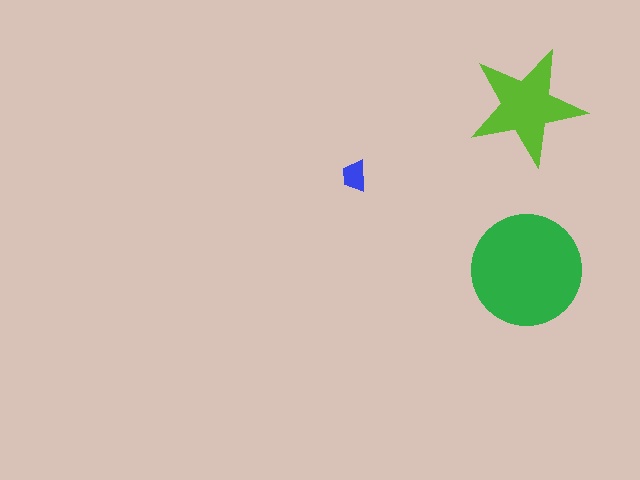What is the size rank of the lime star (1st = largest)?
2nd.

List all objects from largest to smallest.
The green circle, the lime star, the blue trapezoid.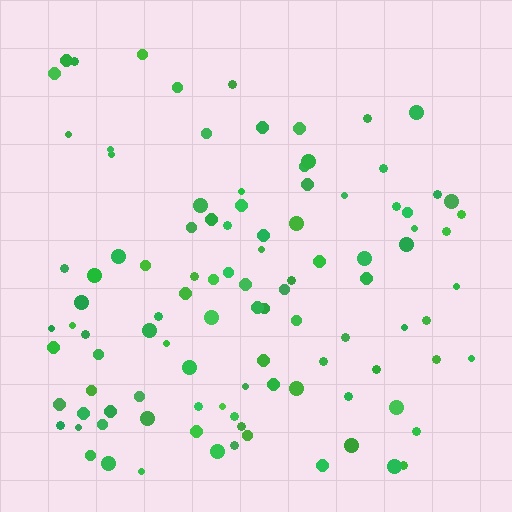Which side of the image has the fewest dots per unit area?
The top.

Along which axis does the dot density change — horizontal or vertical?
Vertical.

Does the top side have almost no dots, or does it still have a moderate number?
Still a moderate number, just noticeably fewer than the bottom.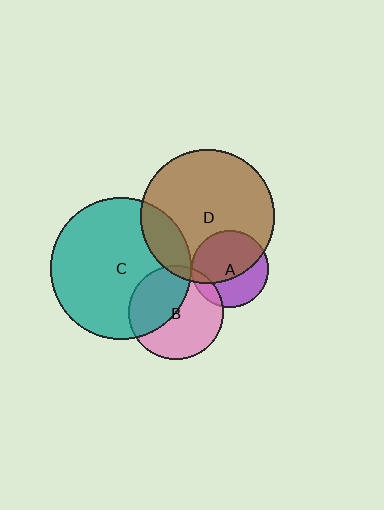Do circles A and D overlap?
Yes.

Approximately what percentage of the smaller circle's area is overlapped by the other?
Approximately 60%.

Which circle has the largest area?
Circle C (teal).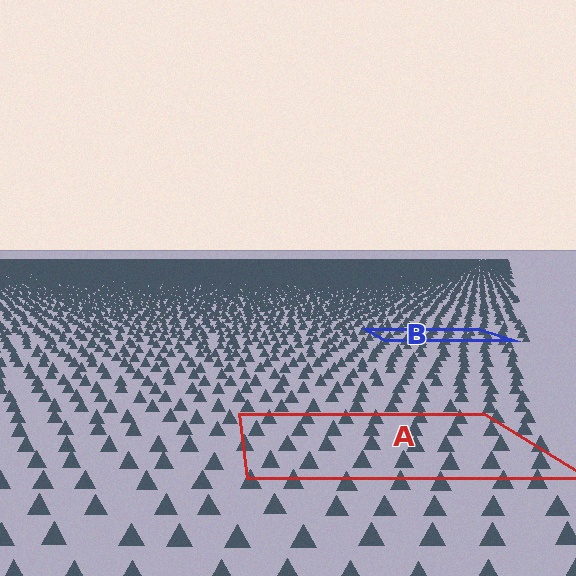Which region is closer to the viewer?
Region A is closer. The texture elements there are larger and more spread out.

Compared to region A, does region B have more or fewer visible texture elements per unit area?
Region B has more texture elements per unit area — they are packed more densely because it is farther away.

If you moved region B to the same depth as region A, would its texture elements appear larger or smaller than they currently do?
They would appear larger. At a closer depth, the same texture elements are projected at a bigger on-screen size.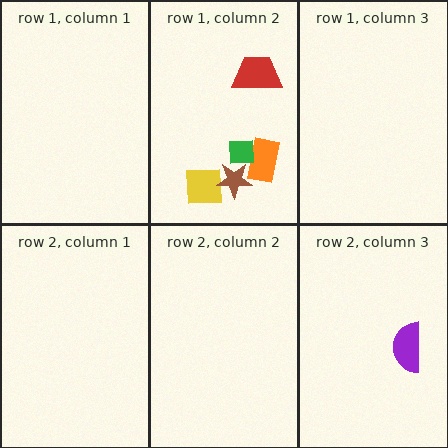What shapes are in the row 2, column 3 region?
The purple semicircle.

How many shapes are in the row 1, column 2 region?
5.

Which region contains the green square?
The row 1, column 2 region.